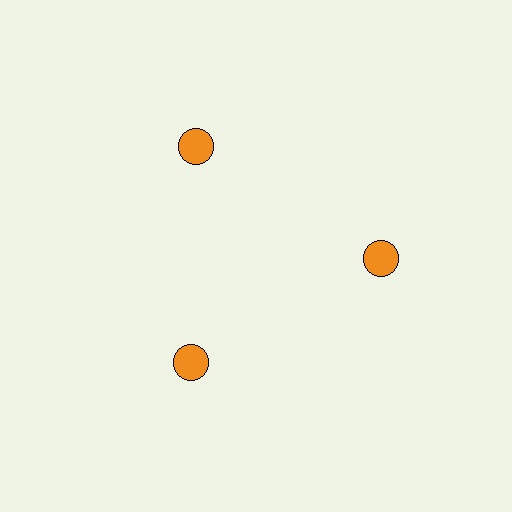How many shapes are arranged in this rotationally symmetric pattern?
There are 3 shapes, arranged in 3 groups of 1.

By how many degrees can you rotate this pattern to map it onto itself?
The pattern maps onto itself every 120 degrees of rotation.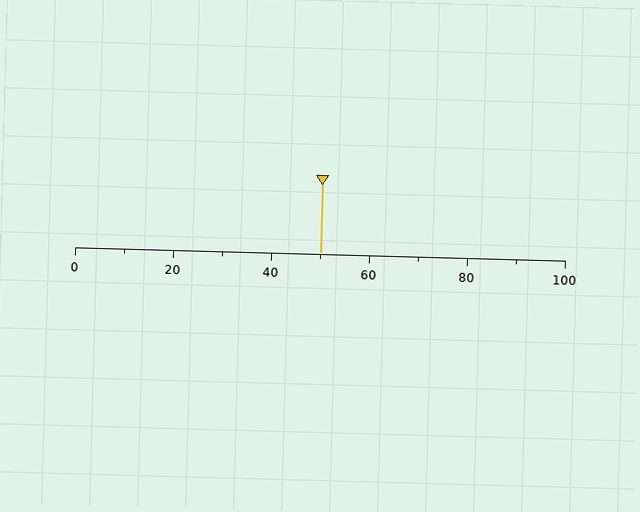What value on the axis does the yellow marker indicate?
The marker indicates approximately 50.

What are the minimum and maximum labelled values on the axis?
The axis runs from 0 to 100.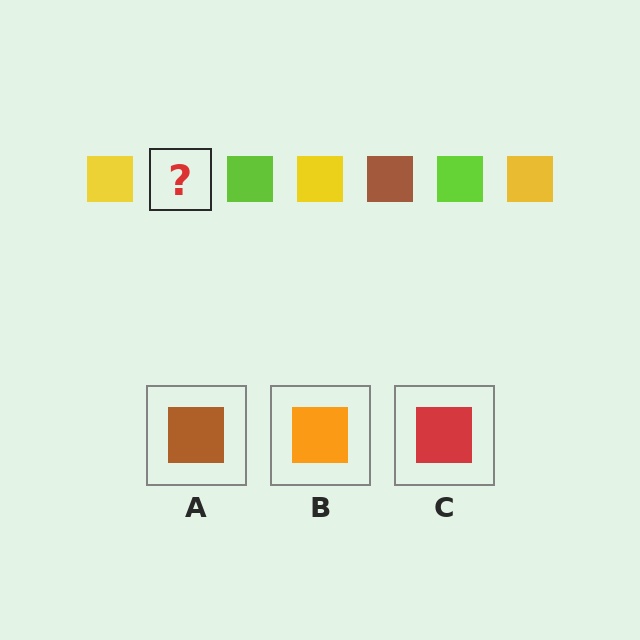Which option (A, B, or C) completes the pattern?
A.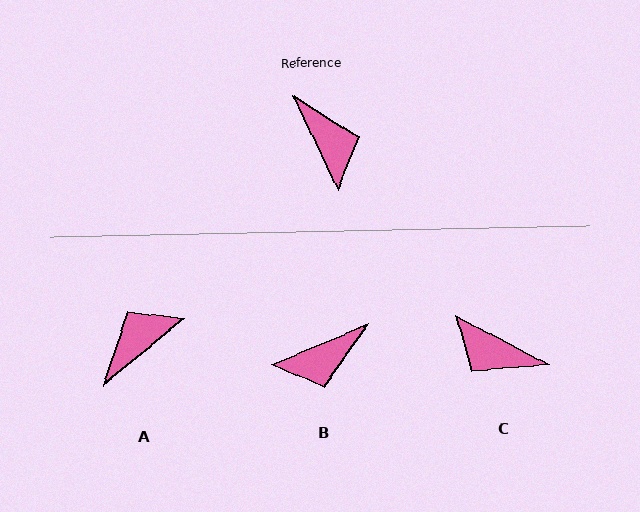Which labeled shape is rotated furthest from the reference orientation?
C, about 143 degrees away.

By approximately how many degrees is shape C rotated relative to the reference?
Approximately 143 degrees clockwise.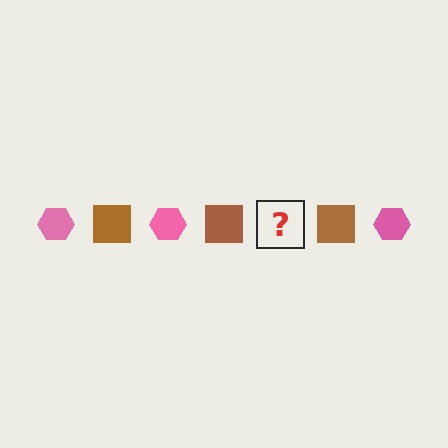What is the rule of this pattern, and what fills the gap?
The rule is that the pattern alternates between pink hexagon and brown square. The gap should be filled with a pink hexagon.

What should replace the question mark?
The question mark should be replaced with a pink hexagon.